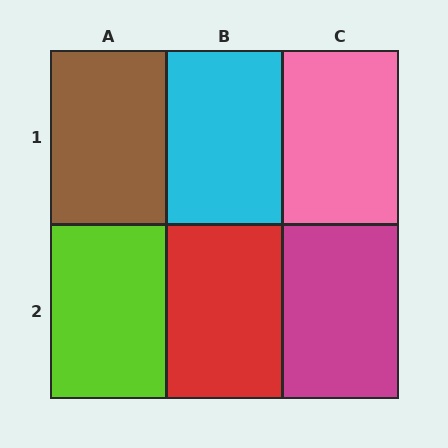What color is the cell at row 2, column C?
Magenta.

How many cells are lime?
1 cell is lime.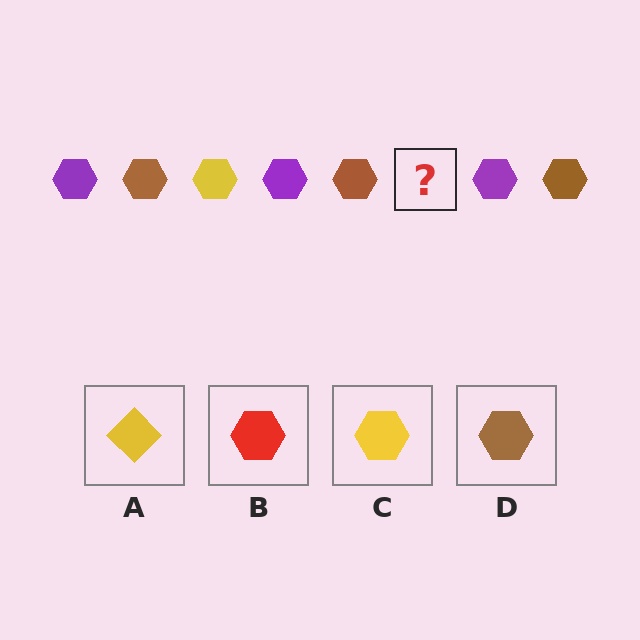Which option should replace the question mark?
Option C.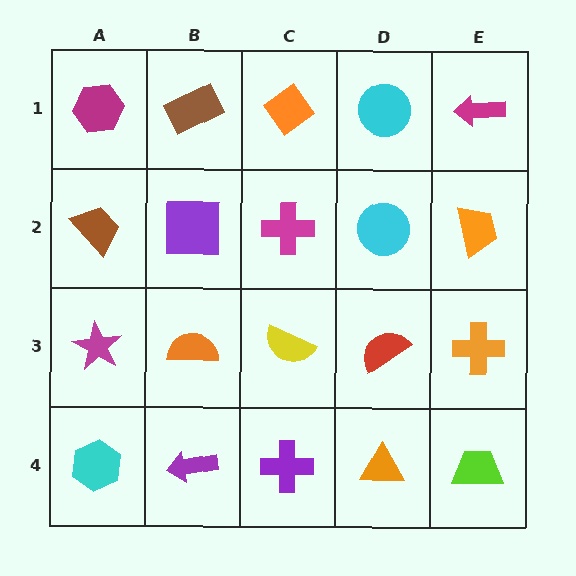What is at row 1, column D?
A cyan circle.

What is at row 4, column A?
A cyan hexagon.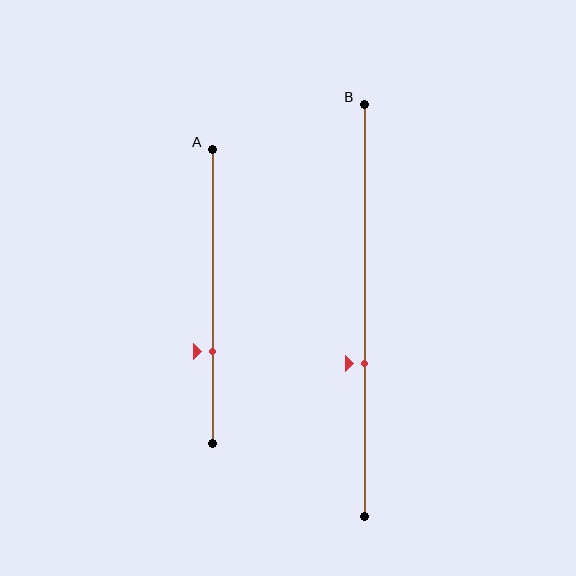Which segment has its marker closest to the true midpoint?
Segment B has its marker closest to the true midpoint.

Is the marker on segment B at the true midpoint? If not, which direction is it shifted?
No, the marker on segment B is shifted downward by about 13% of the segment length.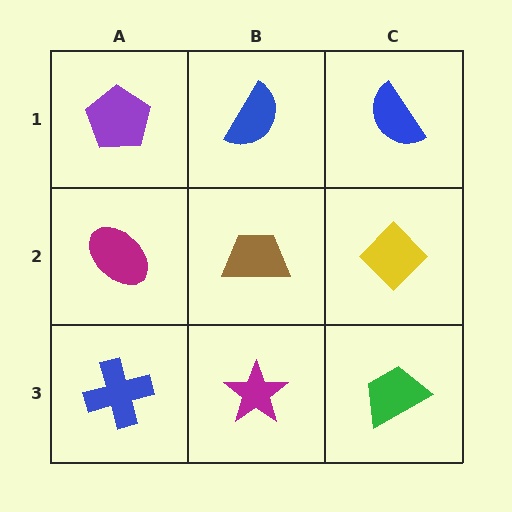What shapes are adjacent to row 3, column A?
A magenta ellipse (row 2, column A), a magenta star (row 3, column B).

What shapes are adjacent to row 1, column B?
A brown trapezoid (row 2, column B), a purple pentagon (row 1, column A), a blue semicircle (row 1, column C).